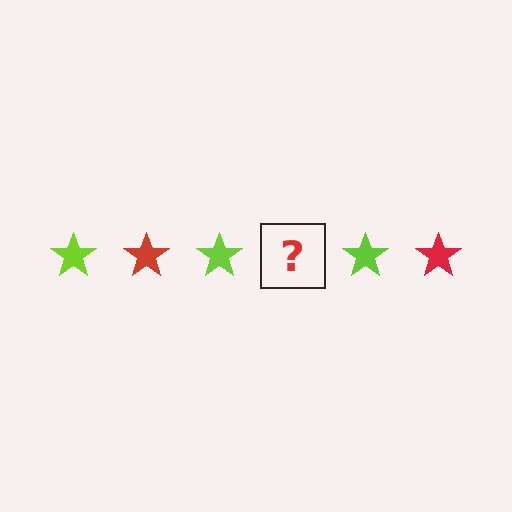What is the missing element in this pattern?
The missing element is a red star.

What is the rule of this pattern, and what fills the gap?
The rule is that the pattern cycles through lime, red stars. The gap should be filled with a red star.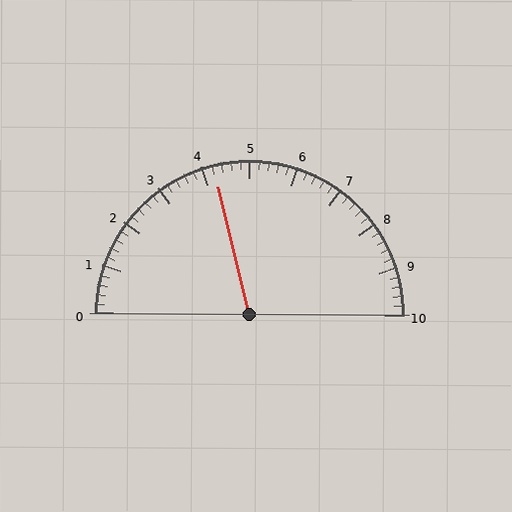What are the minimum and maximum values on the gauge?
The gauge ranges from 0 to 10.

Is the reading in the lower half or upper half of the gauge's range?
The reading is in the lower half of the range (0 to 10).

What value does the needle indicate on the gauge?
The needle indicates approximately 4.2.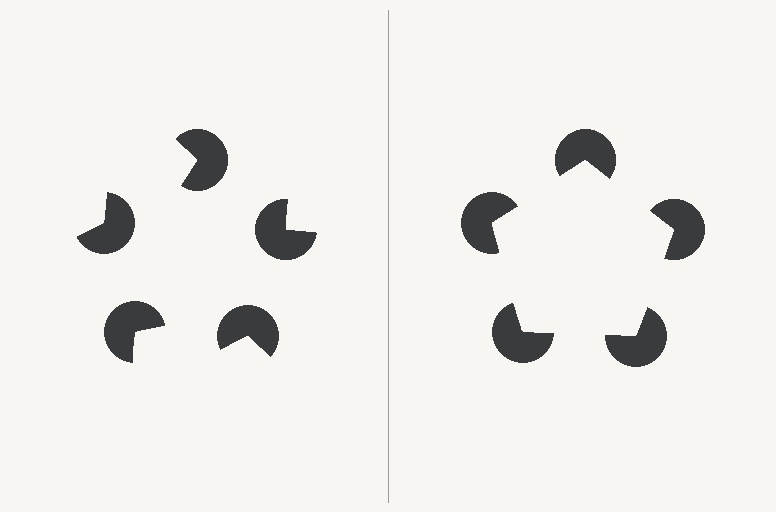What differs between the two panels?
The pac-man discs are positioned identically on both sides; only the wedge orientations differ. On the right they align to a pentagon; on the left they are misaligned.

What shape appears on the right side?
An illusory pentagon.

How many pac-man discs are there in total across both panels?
10 — 5 on each side.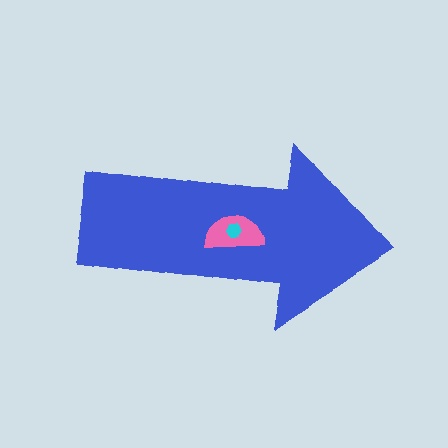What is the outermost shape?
The blue arrow.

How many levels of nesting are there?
3.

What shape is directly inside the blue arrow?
The pink semicircle.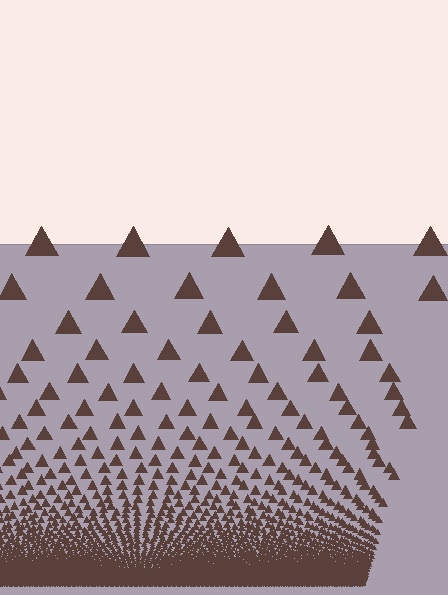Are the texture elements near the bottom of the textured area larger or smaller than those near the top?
Smaller. The gradient is inverted — elements near the bottom are smaller and denser.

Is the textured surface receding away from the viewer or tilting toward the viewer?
The surface appears to tilt toward the viewer. Texture elements get larger and sparser toward the top.